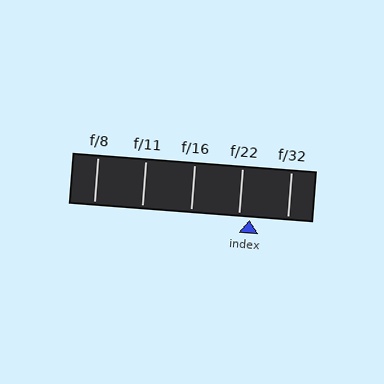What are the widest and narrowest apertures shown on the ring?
The widest aperture shown is f/8 and the narrowest is f/32.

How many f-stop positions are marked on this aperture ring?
There are 5 f-stop positions marked.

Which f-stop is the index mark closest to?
The index mark is closest to f/22.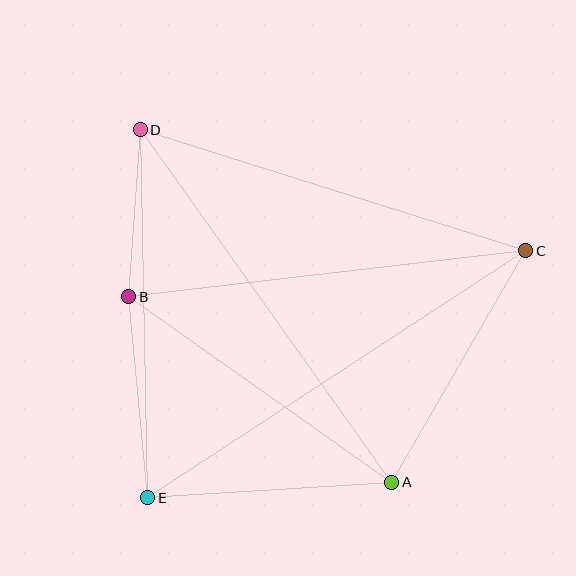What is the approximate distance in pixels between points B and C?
The distance between B and C is approximately 400 pixels.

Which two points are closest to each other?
Points B and D are closest to each other.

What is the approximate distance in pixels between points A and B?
The distance between A and B is approximately 322 pixels.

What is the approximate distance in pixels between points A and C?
The distance between A and C is approximately 267 pixels.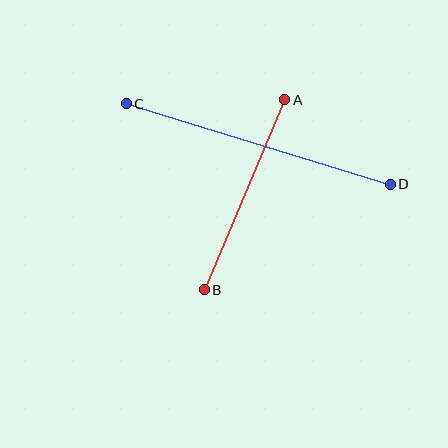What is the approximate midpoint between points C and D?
The midpoint is at approximately (258, 144) pixels.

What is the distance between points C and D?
The distance is approximately 276 pixels.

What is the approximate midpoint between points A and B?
The midpoint is at approximately (244, 195) pixels.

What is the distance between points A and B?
The distance is approximately 206 pixels.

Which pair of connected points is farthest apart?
Points C and D are farthest apart.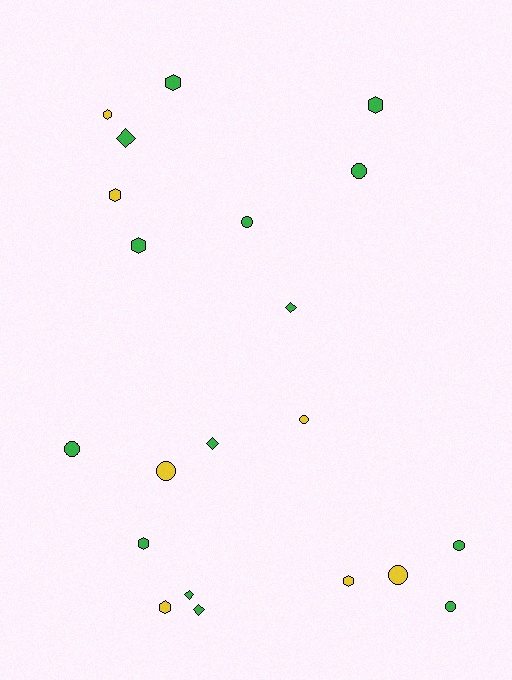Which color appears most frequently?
Green, with 14 objects.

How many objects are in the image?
There are 21 objects.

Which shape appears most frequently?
Hexagon, with 8 objects.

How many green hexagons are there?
There are 4 green hexagons.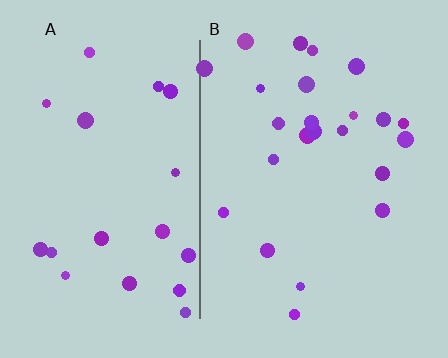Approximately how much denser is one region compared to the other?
Approximately 1.2× — region B over region A.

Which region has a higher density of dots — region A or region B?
B (the right).